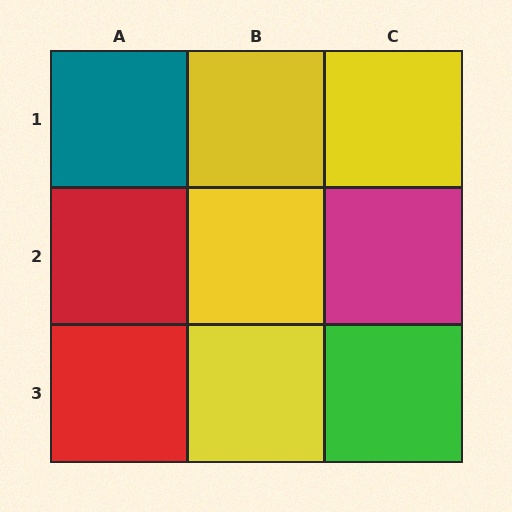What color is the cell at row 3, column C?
Green.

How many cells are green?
1 cell is green.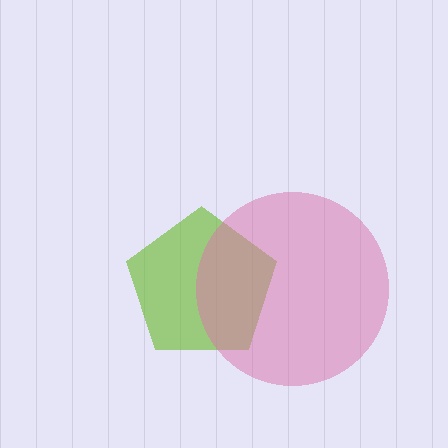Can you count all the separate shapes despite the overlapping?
Yes, there are 2 separate shapes.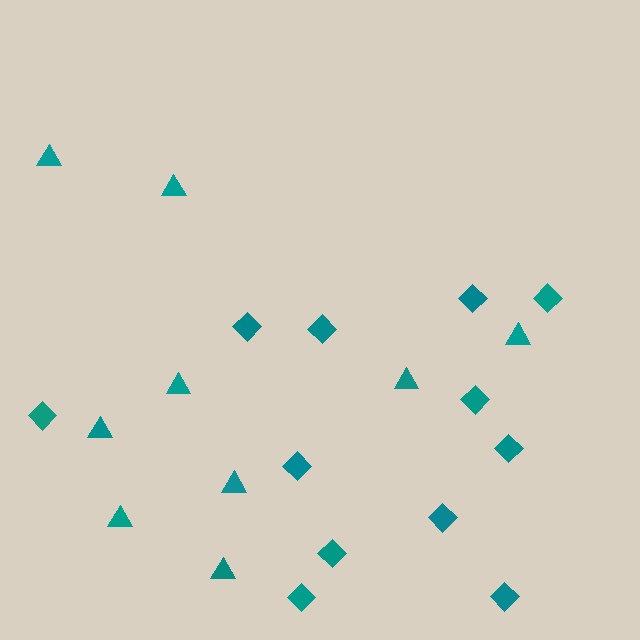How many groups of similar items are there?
There are 2 groups: one group of diamonds (12) and one group of triangles (9).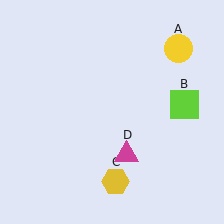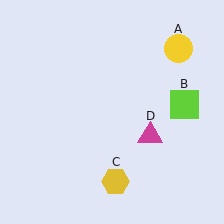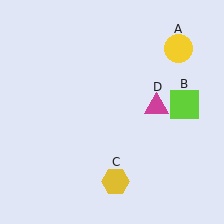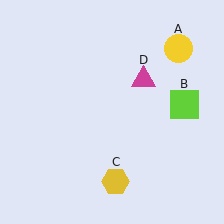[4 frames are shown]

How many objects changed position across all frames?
1 object changed position: magenta triangle (object D).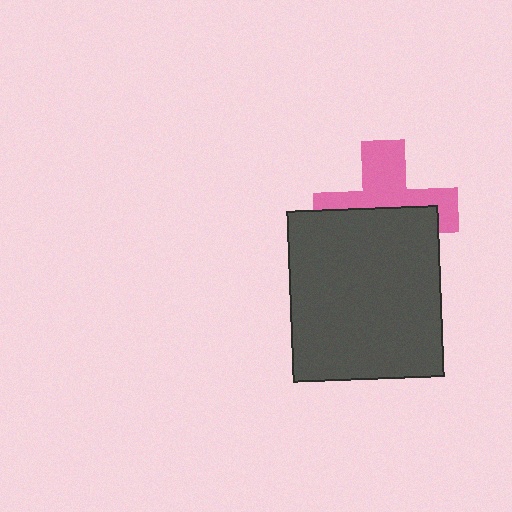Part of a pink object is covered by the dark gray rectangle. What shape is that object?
It is a cross.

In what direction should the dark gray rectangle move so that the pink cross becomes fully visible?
The dark gray rectangle should move down. That is the shortest direction to clear the overlap and leave the pink cross fully visible.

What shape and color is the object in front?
The object in front is a dark gray rectangle.